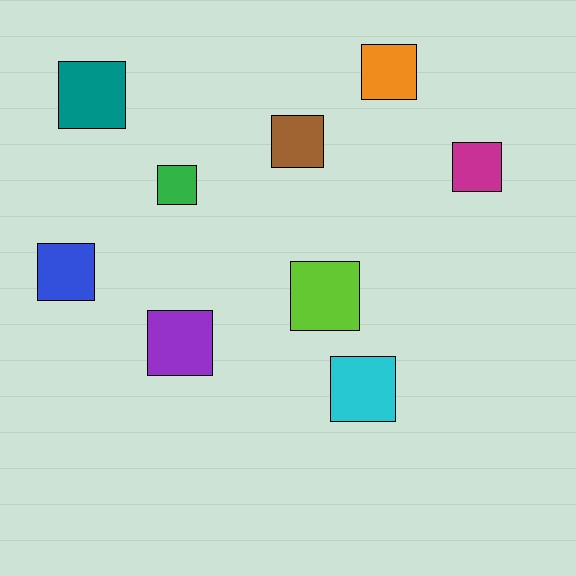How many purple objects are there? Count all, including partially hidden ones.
There is 1 purple object.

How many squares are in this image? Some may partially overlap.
There are 9 squares.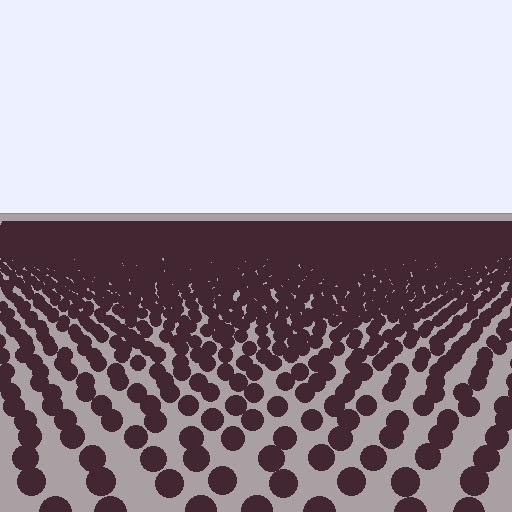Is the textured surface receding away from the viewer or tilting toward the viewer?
The surface is receding away from the viewer. Texture elements get smaller and denser toward the top.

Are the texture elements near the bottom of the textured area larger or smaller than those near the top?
Larger. Near the bottom, elements are closer to the viewer and appear at a bigger on-screen size.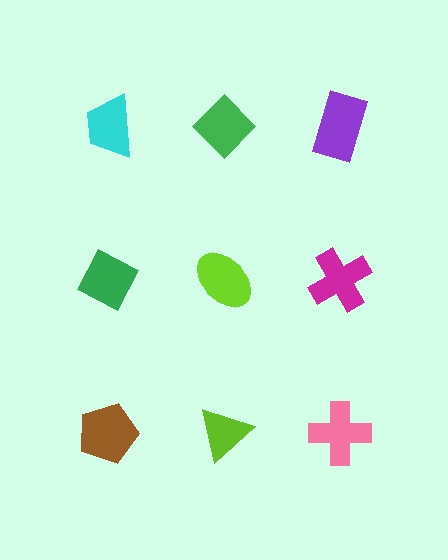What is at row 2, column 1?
A green diamond.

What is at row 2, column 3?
A magenta cross.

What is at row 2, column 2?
A lime ellipse.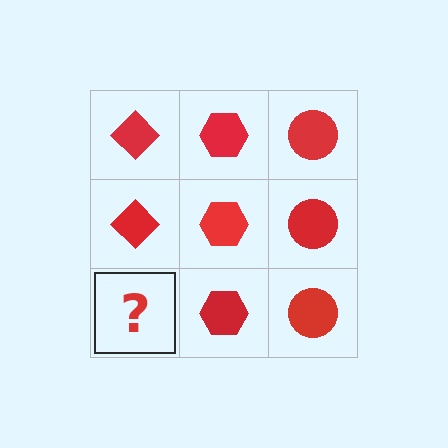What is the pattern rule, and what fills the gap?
The rule is that each column has a consistent shape. The gap should be filled with a red diamond.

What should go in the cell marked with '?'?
The missing cell should contain a red diamond.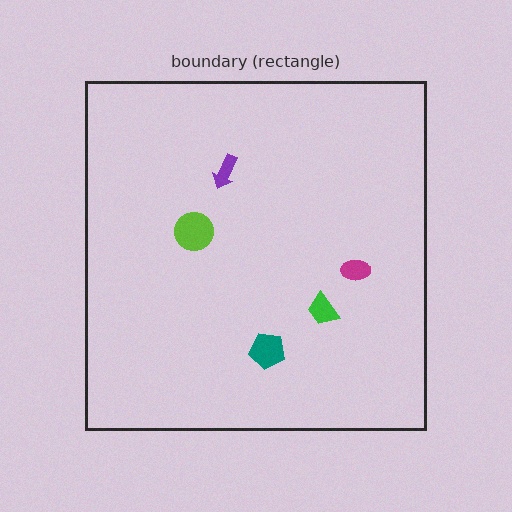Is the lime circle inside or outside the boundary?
Inside.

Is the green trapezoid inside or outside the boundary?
Inside.